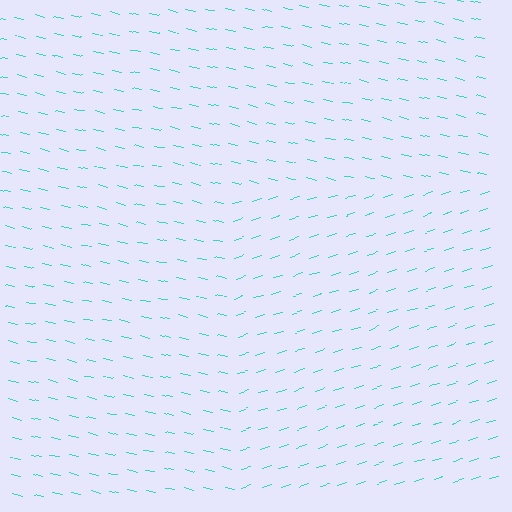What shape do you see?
I see a rectangle.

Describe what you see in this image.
The image is filled with small cyan line segments. A rectangle region in the image has lines oriented differently from the surrounding lines, creating a visible texture boundary.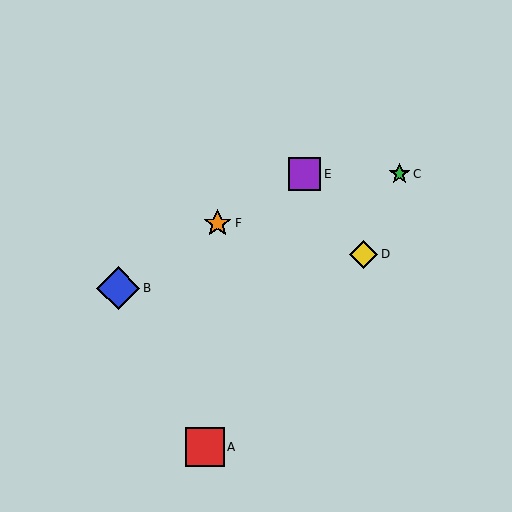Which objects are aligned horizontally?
Objects C, E are aligned horizontally.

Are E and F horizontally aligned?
No, E is at y≈174 and F is at y≈223.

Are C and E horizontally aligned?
Yes, both are at y≈174.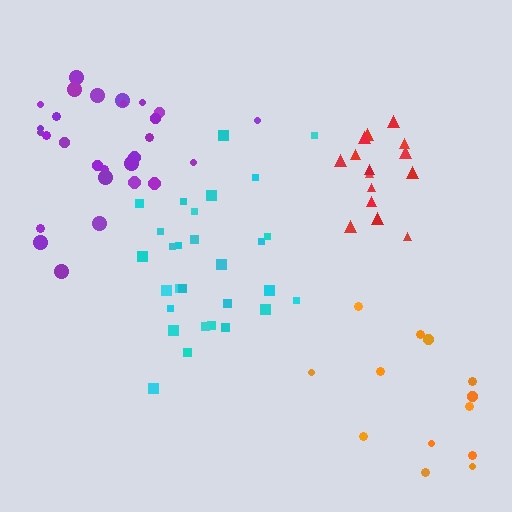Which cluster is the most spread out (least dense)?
Orange.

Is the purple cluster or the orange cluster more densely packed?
Purple.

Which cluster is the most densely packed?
Red.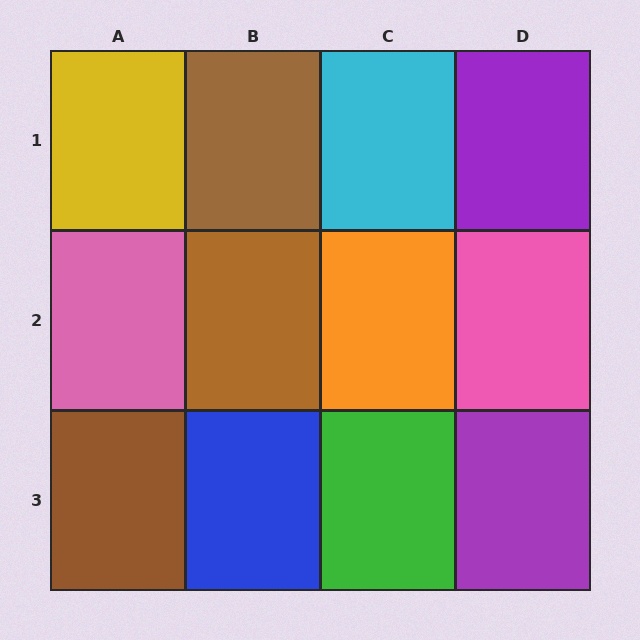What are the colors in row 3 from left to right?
Brown, blue, green, purple.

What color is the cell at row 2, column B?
Brown.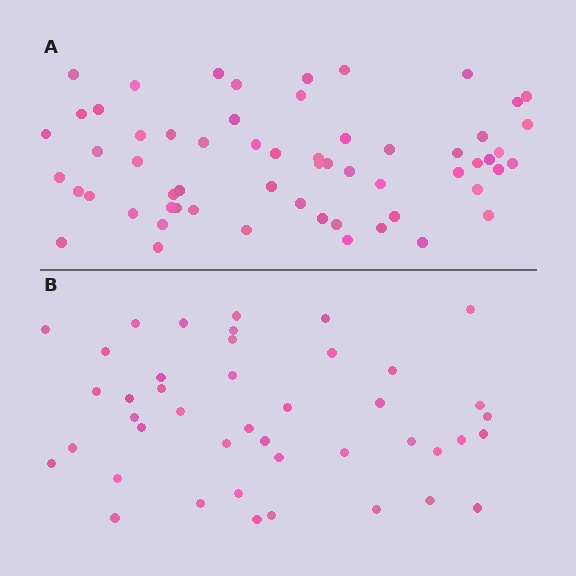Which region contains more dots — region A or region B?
Region A (the top region) has more dots.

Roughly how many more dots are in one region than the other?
Region A has approximately 15 more dots than region B.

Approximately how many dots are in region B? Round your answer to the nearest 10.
About 40 dots. (The exact count is 43, which rounds to 40.)